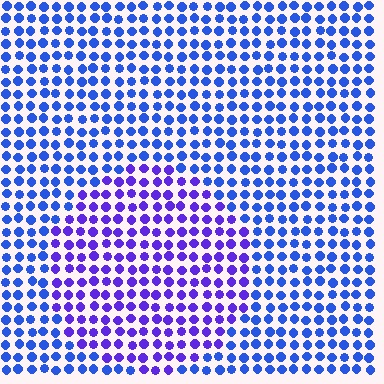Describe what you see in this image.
The image is filled with small blue elements in a uniform arrangement. A circle-shaped region is visible where the elements are tinted to a slightly different hue, forming a subtle color boundary.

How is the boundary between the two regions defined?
The boundary is defined purely by a slight shift in hue (about 33 degrees). Spacing, size, and orientation are identical on both sides.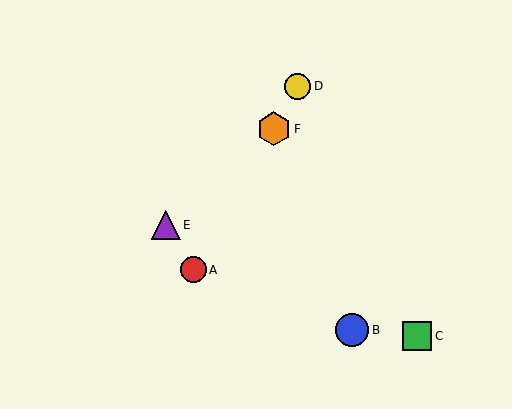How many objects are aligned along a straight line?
3 objects (A, D, F) are aligned along a straight line.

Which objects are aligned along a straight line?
Objects A, D, F are aligned along a straight line.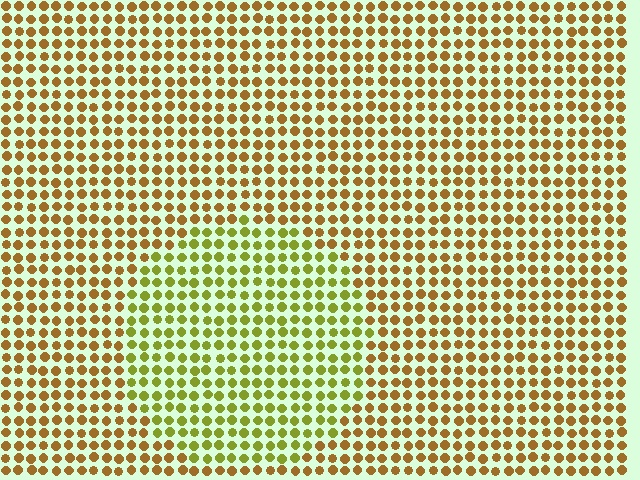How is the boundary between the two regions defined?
The boundary is defined purely by a slight shift in hue (about 39 degrees). Spacing, size, and orientation are identical on both sides.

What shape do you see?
I see a circle.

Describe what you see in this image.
The image is filled with small brown elements in a uniform arrangement. A circle-shaped region is visible where the elements are tinted to a slightly different hue, forming a subtle color boundary.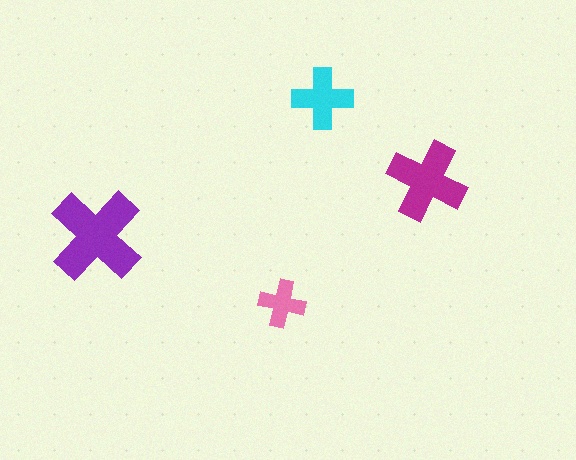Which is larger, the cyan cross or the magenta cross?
The magenta one.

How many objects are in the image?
There are 4 objects in the image.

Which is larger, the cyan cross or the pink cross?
The cyan one.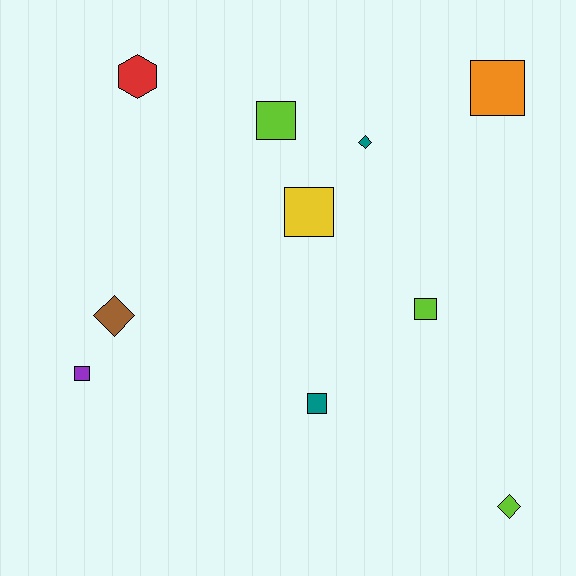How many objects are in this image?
There are 10 objects.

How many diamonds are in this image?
There are 3 diamonds.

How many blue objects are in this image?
There are no blue objects.